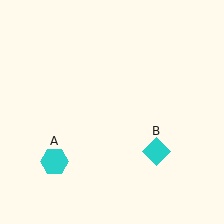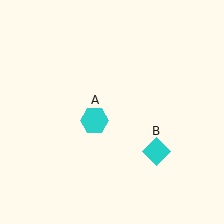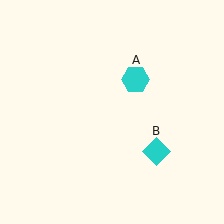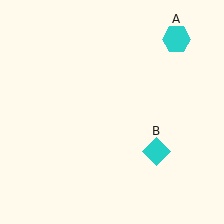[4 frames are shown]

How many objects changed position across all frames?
1 object changed position: cyan hexagon (object A).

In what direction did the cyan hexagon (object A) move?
The cyan hexagon (object A) moved up and to the right.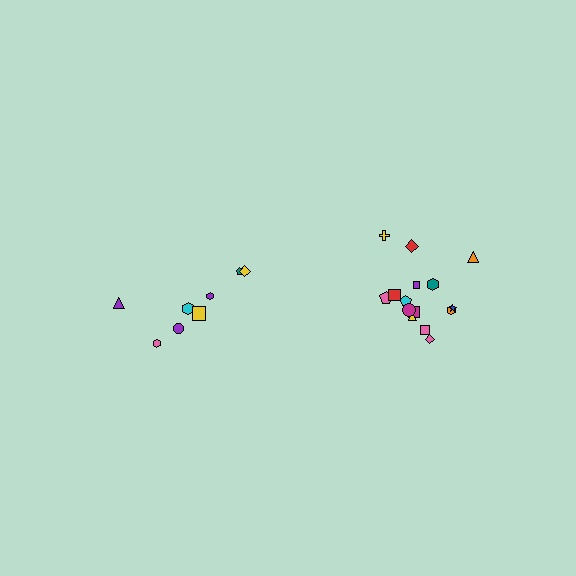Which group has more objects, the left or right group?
The right group.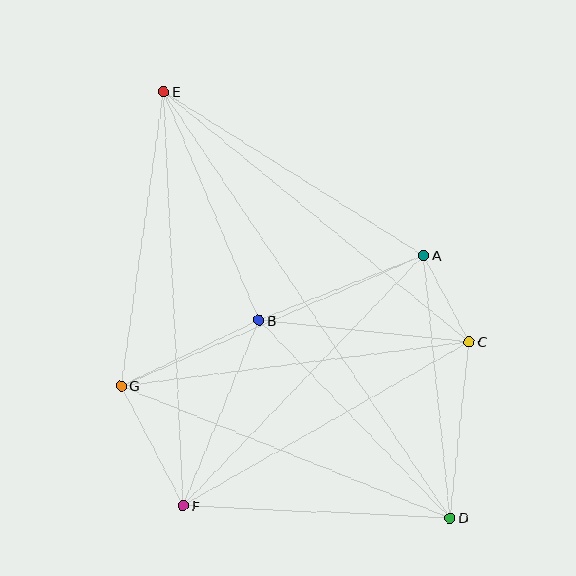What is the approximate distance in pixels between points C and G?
The distance between C and G is approximately 351 pixels.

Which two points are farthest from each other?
Points D and E are farthest from each other.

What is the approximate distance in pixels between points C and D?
The distance between C and D is approximately 177 pixels.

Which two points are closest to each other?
Points A and C are closest to each other.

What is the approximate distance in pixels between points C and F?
The distance between C and F is approximately 330 pixels.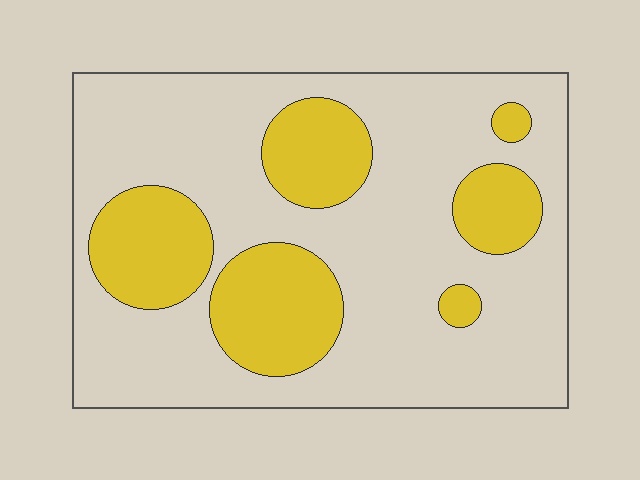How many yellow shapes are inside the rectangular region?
6.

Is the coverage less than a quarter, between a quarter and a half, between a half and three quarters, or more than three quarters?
Between a quarter and a half.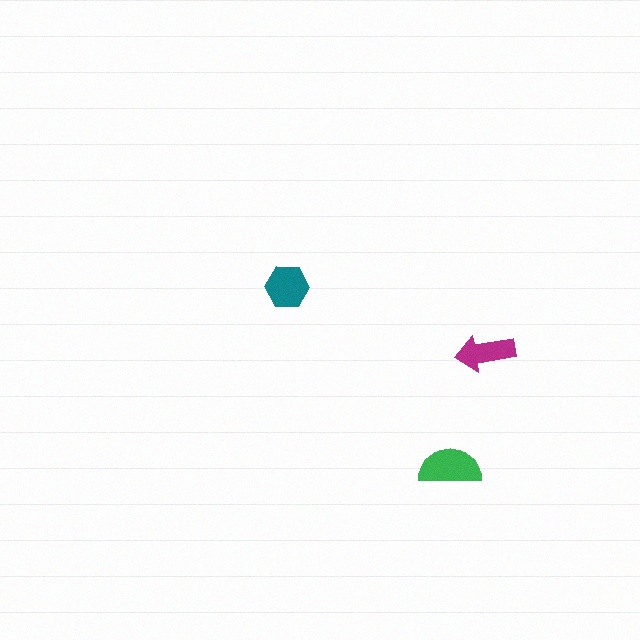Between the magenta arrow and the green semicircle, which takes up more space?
The green semicircle.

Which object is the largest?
The green semicircle.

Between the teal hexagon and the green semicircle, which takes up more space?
The green semicircle.